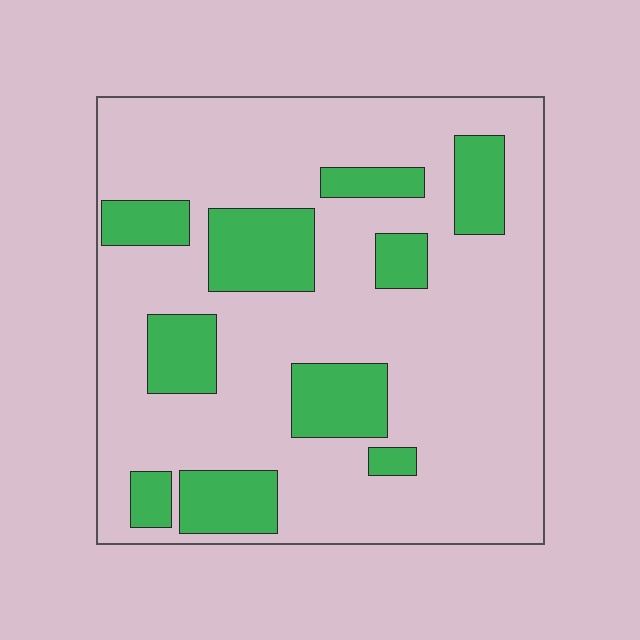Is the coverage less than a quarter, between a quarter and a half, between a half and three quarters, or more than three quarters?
Less than a quarter.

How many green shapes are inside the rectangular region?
10.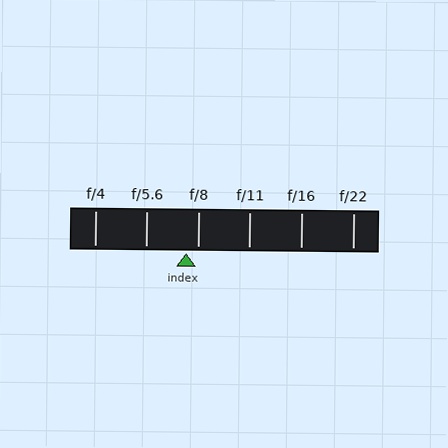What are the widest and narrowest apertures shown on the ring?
The widest aperture shown is f/4 and the narrowest is f/22.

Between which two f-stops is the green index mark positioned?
The index mark is between f/5.6 and f/8.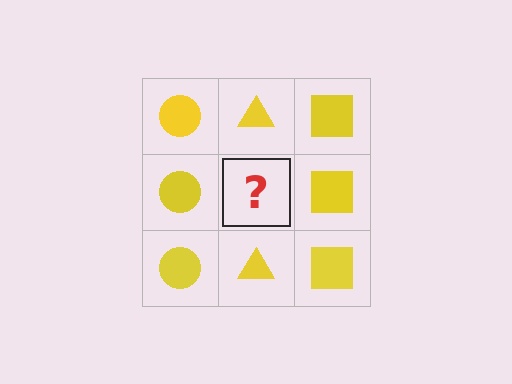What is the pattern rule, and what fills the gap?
The rule is that each column has a consistent shape. The gap should be filled with a yellow triangle.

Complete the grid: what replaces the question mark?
The question mark should be replaced with a yellow triangle.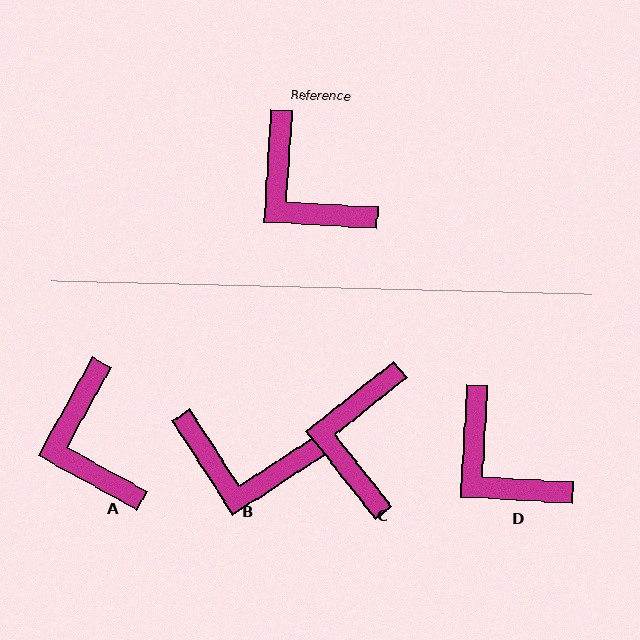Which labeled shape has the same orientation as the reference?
D.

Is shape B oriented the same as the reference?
No, it is off by about 36 degrees.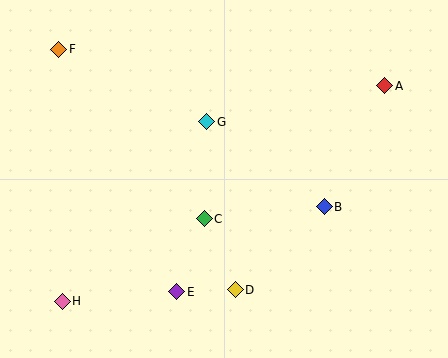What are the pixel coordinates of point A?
Point A is at (385, 86).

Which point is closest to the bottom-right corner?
Point B is closest to the bottom-right corner.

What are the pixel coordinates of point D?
Point D is at (235, 290).